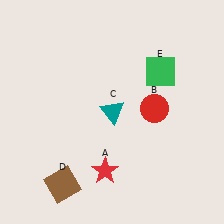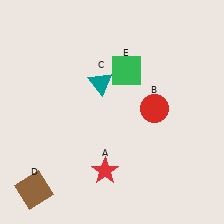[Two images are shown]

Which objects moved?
The objects that moved are: the teal triangle (C), the brown square (D), the green square (E).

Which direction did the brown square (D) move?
The brown square (D) moved left.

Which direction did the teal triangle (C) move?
The teal triangle (C) moved up.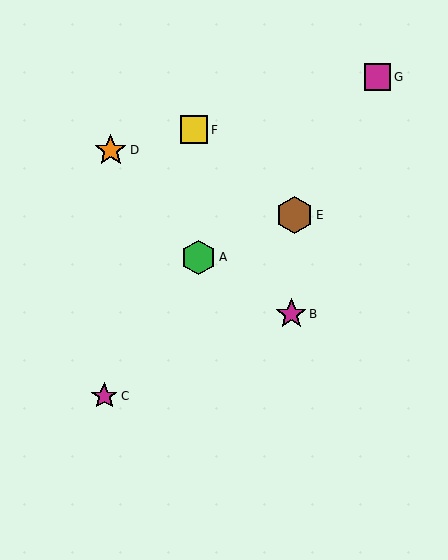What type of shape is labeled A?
Shape A is a green hexagon.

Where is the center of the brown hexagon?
The center of the brown hexagon is at (294, 215).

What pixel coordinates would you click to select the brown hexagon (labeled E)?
Click at (294, 215) to select the brown hexagon E.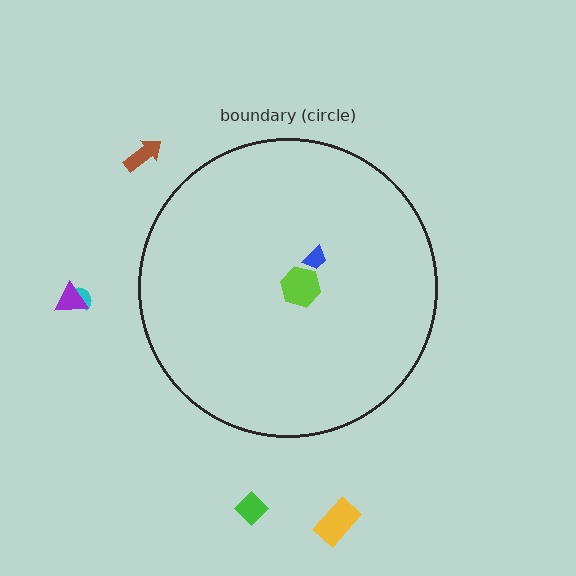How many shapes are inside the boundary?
2 inside, 5 outside.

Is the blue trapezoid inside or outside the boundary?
Inside.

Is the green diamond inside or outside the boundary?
Outside.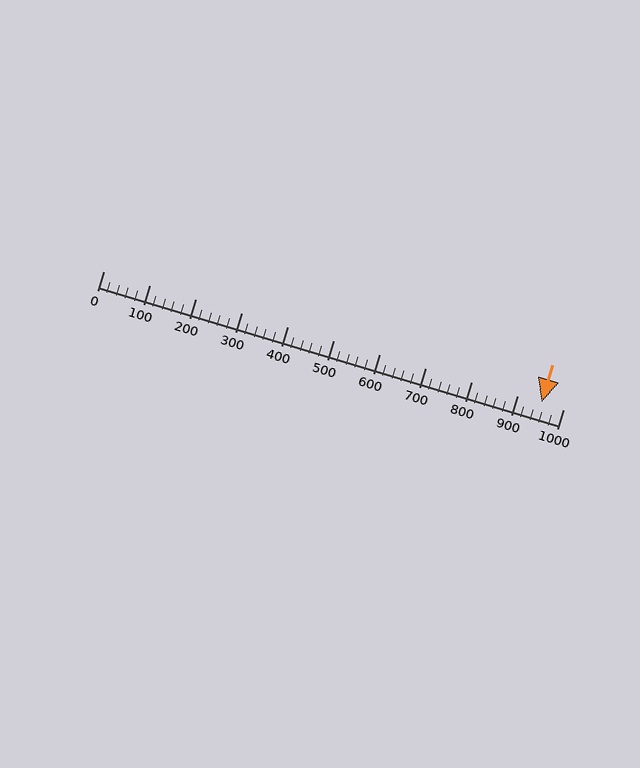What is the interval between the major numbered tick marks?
The major tick marks are spaced 100 units apart.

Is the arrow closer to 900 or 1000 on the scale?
The arrow is closer to 1000.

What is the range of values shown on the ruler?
The ruler shows values from 0 to 1000.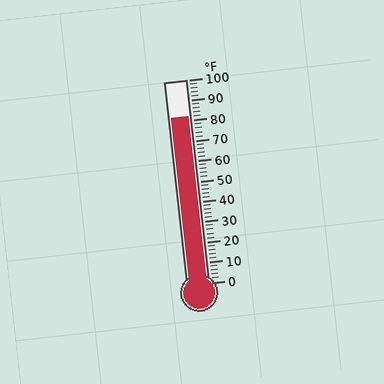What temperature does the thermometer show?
The thermometer shows approximately 82°F.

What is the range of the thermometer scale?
The thermometer scale ranges from 0°F to 100°F.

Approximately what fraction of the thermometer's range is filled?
The thermometer is filled to approximately 80% of its range.